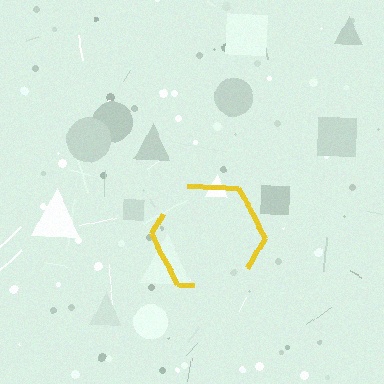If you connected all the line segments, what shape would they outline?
They would outline a hexagon.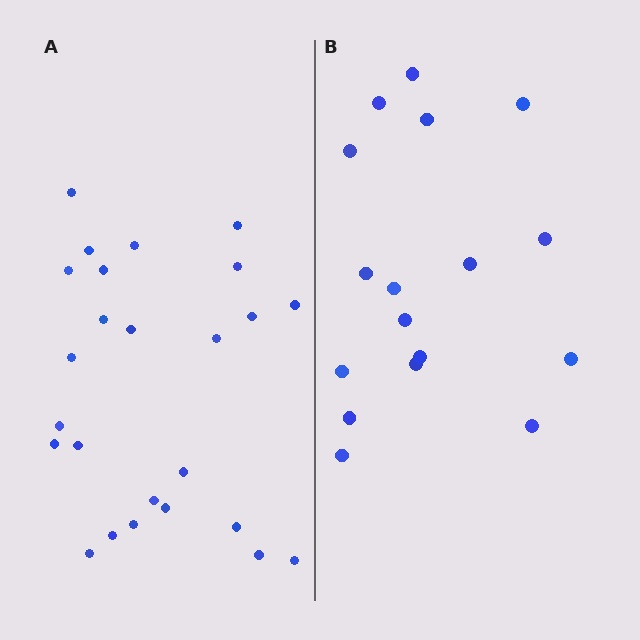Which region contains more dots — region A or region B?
Region A (the left region) has more dots.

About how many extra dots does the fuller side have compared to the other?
Region A has roughly 8 or so more dots than region B.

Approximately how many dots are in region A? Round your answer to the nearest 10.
About 20 dots. (The exact count is 25, which rounds to 20.)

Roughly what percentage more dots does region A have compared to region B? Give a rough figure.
About 45% more.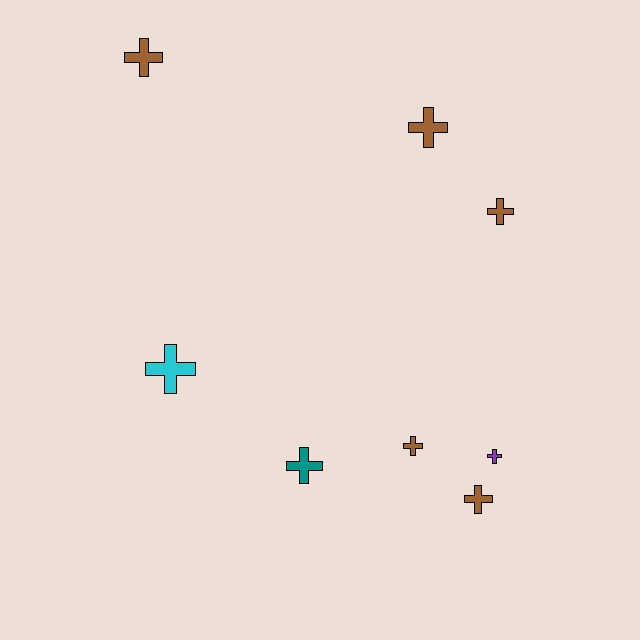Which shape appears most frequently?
Cross, with 8 objects.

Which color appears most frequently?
Brown, with 5 objects.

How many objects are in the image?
There are 8 objects.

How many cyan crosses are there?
There is 1 cyan cross.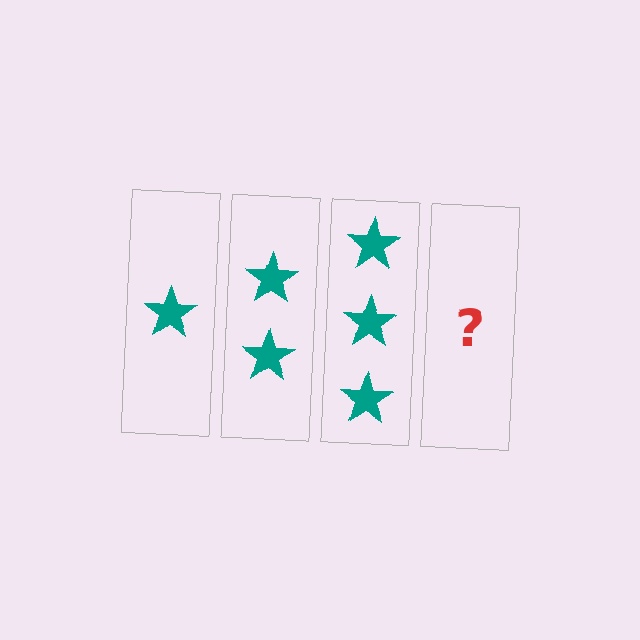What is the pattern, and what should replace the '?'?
The pattern is that each step adds one more star. The '?' should be 4 stars.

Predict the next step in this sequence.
The next step is 4 stars.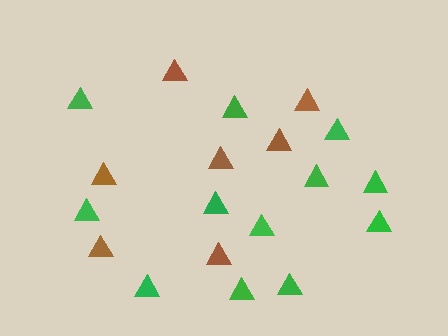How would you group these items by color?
There are 2 groups: one group of brown triangles (7) and one group of green triangles (12).